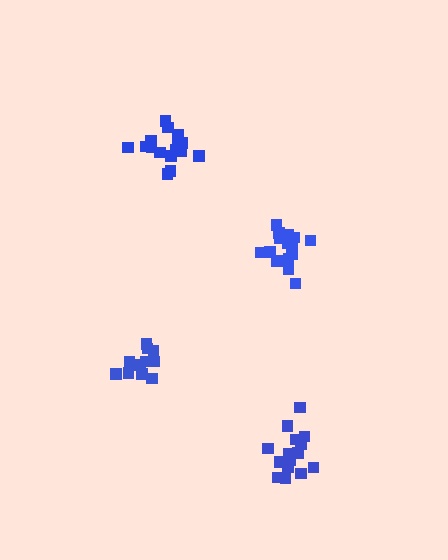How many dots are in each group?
Group 1: 16 dots, Group 2: 15 dots, Group 3: 11 dots, Group 4: 16 dots (58 total).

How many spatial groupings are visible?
There are 4 spatial groupings.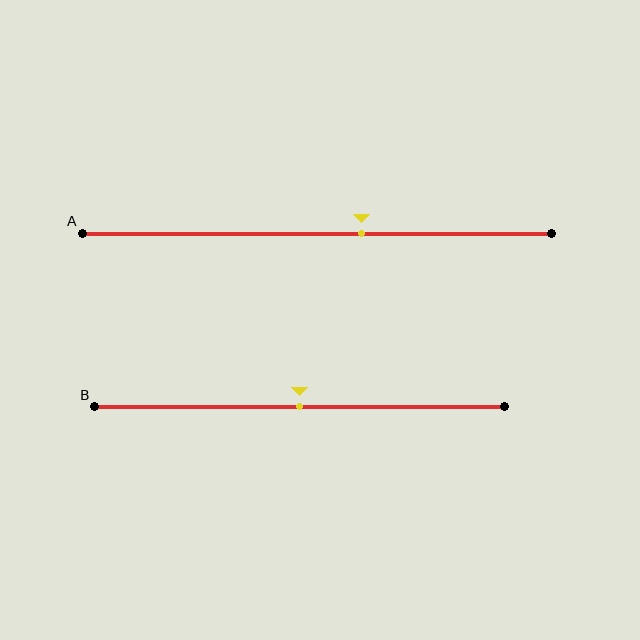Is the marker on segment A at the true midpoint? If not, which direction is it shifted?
No, the marker on segment A is shifted to the right by about 10% of the segment length.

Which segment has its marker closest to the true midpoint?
Segment B has its marker closest to the true midpoint.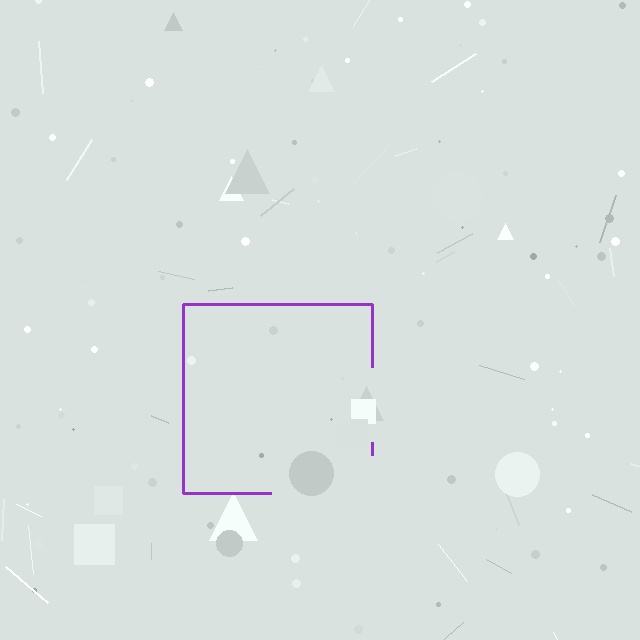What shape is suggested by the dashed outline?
The dashed outline suggests a square.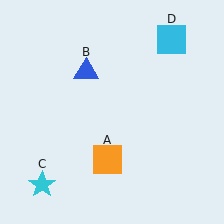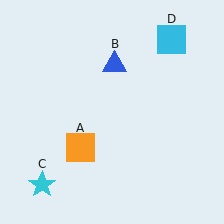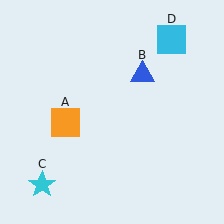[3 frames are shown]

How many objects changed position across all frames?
2 objects changed position: orange square (object A), blue triangle (object B).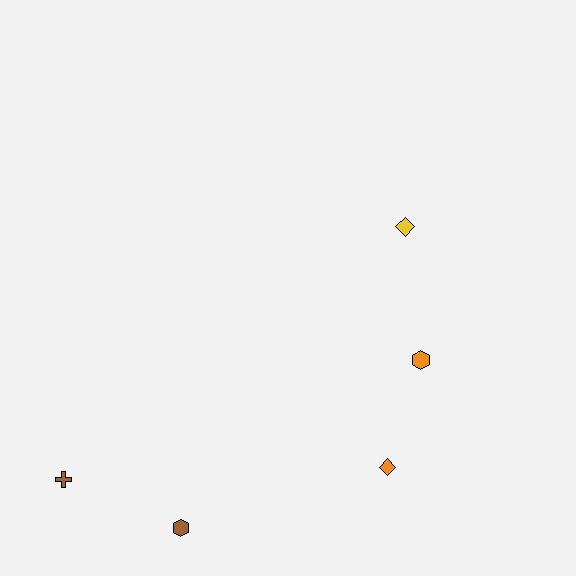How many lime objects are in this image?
There are no lime objects.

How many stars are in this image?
There are no stars.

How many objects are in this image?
There are 5 objects.